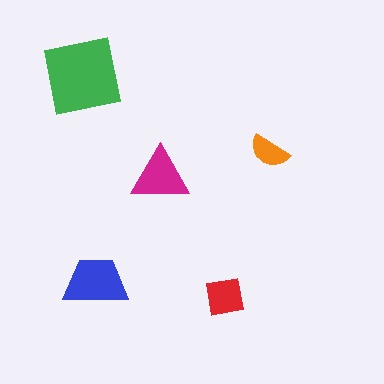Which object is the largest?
The green square.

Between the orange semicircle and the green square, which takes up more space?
The green square.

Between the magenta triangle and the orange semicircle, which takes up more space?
The magenta triangle.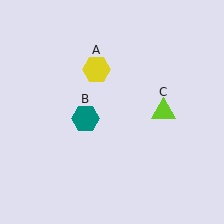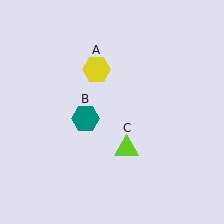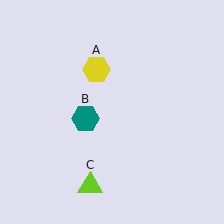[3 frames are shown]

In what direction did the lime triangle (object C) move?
The lime triangle (object C) moved down and to the left.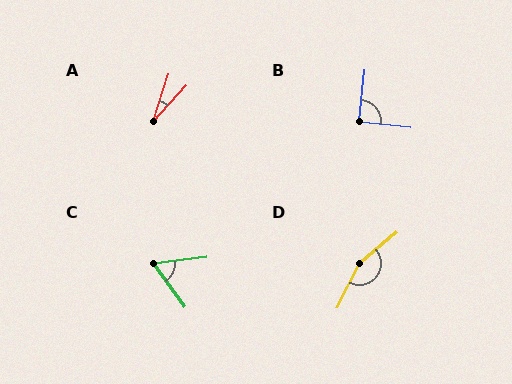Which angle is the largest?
D, at approximately 156 degrees.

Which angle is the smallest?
A, at approximately 24 degrees.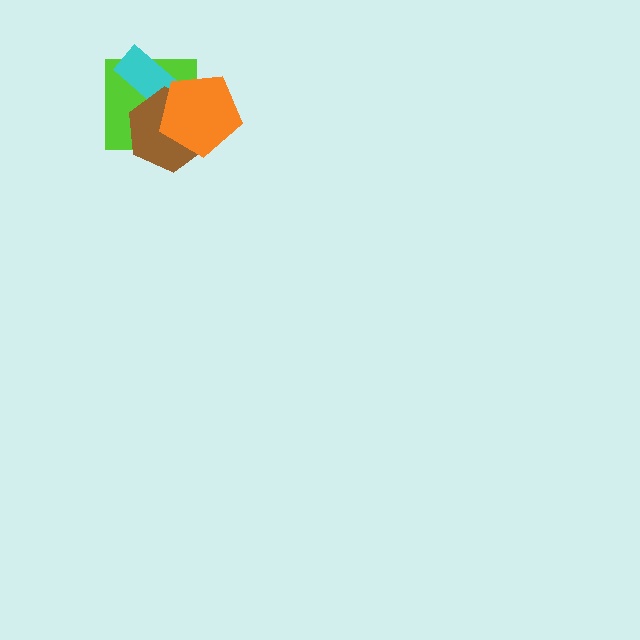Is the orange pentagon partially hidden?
No, no other shape covers it.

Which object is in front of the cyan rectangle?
The brown hexagon is in front of the cyan rectangle.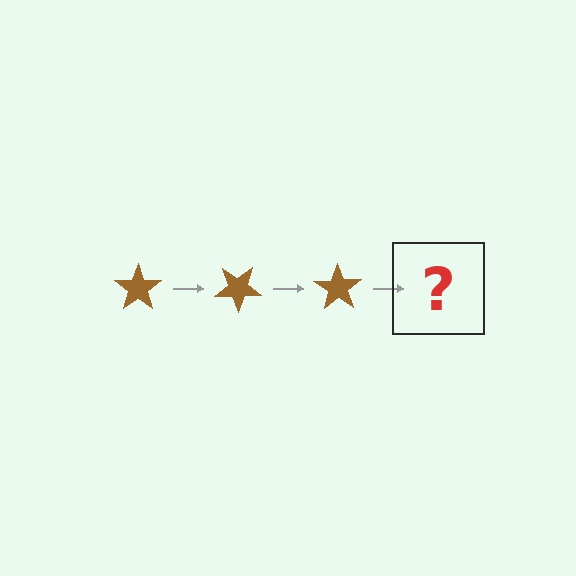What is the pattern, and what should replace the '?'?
The pattern is that the star rotates 35 degrees each step. The '?' should be a brown star rotated 105 degrees.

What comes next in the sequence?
The next element should be a brown star rotated 105 degrees.